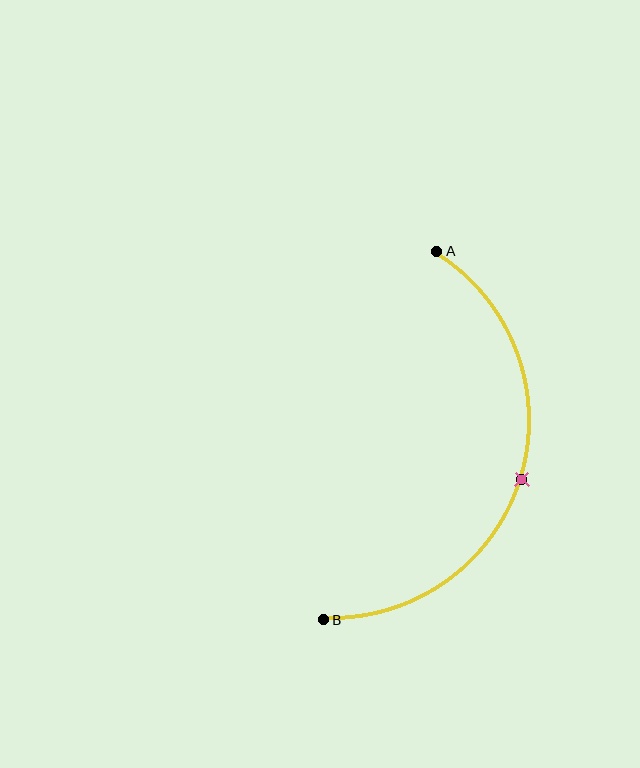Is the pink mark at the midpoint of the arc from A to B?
Yes. The pink mark lies on the arc at equal arc-length from both A and B — it is the arc midpoint.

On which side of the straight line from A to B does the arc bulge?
The arc bulges to the right of the straight line connecting A and B.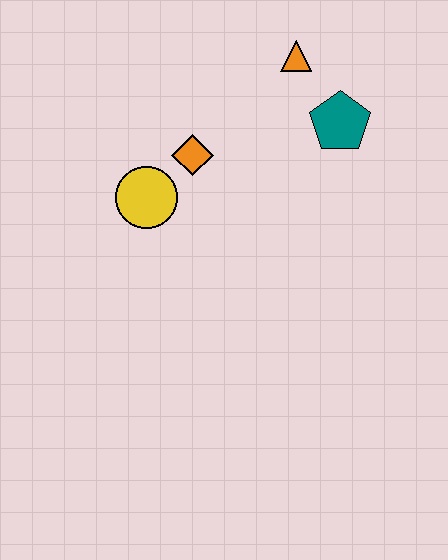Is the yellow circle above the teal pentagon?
No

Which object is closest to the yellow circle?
The orange diamond is closest to the yellow circle.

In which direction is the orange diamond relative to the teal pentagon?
The orange diamond is to the left of the teal pentagon.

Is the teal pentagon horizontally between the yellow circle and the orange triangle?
No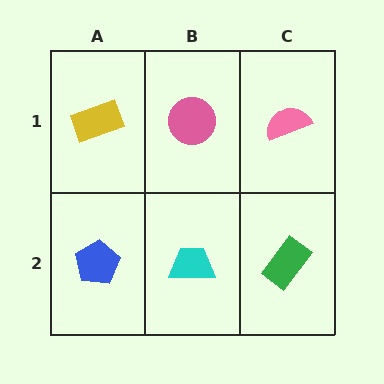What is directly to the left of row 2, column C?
A cyan trapezoid.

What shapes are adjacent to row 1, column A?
A blue pentagon (row 2, column A), a pink circle (row 1, column B).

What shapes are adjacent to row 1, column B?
A cyan trapezoid (row 2, column B), a yellow rectangle (row 1, column A), a pink semicircle (row 1, column C).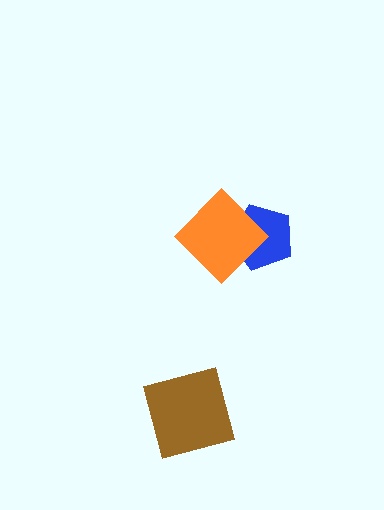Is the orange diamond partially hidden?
No, no other shape covers it.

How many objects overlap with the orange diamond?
1 object overlaps with the orange diamond.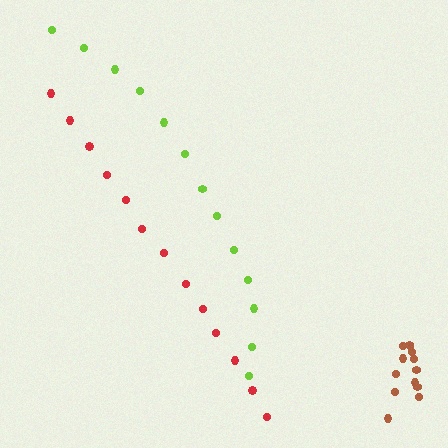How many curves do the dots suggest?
There are 3 distinct paths.